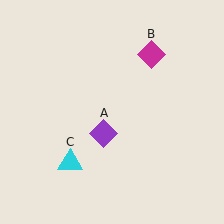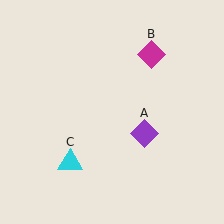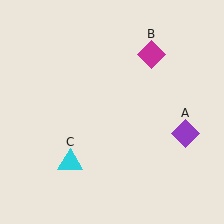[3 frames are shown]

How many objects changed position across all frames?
1 object changed position: purple diamond (object A).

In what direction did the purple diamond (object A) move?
The purple diamond (object A) moved right.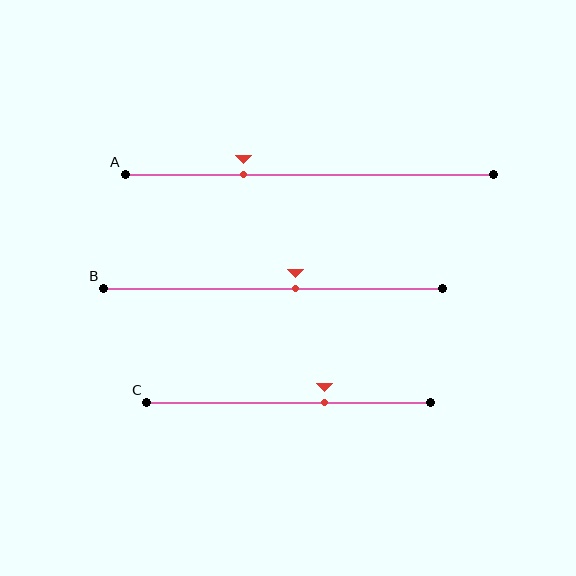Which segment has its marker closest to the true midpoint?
Segment B has its marker closest to the true midpoint.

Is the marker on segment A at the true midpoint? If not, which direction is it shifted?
No, the marker on segment A is shifted to the left by about 18% of the segment length.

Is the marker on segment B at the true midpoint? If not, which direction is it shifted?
No, the marker on segment B is shifted to the right by about 7% of the segment length.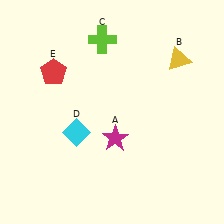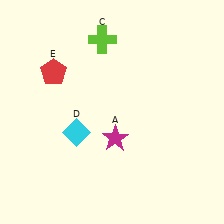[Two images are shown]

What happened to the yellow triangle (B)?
The yellow triangle (B) was removed in Image 2. It was in the top-right area of Image 1.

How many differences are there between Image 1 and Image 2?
There is 1 difference between the two images.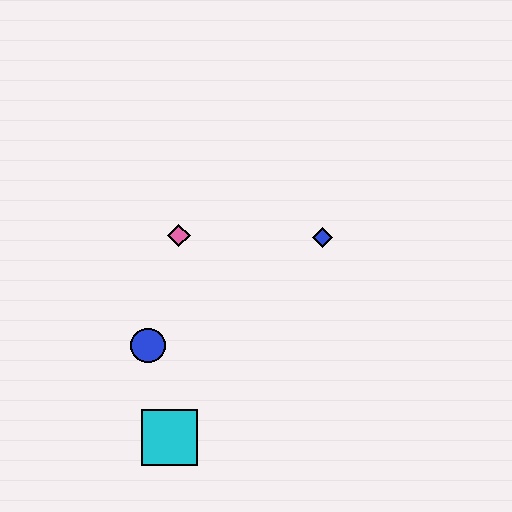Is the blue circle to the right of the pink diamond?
No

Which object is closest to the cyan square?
The blue circle is closest to the cyan square.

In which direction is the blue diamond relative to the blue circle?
The blue diamond is to the right of the blue circle.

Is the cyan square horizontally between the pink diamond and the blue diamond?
No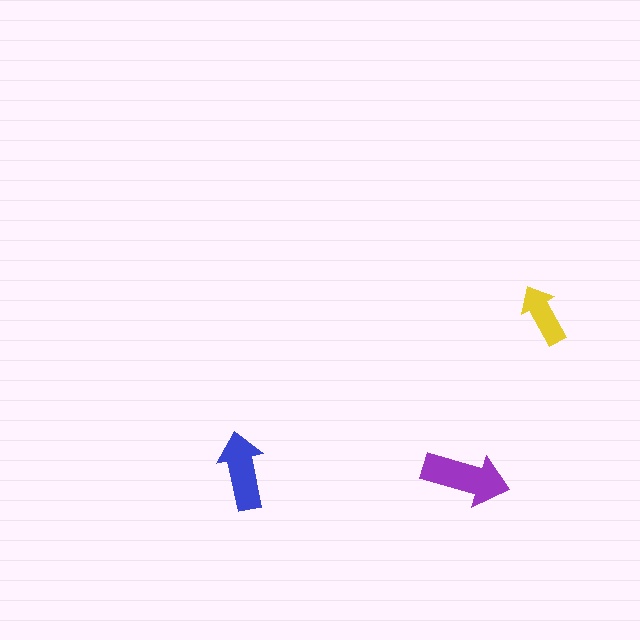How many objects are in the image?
There are 3 objects in the image.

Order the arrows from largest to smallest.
the purple one, the blue one, the yellow one.